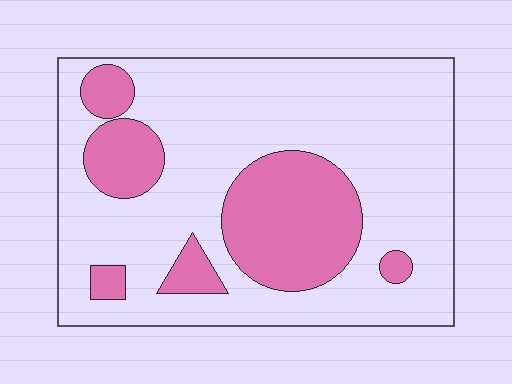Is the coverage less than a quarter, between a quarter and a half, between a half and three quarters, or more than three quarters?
Between a quarter and a half.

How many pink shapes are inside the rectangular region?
6.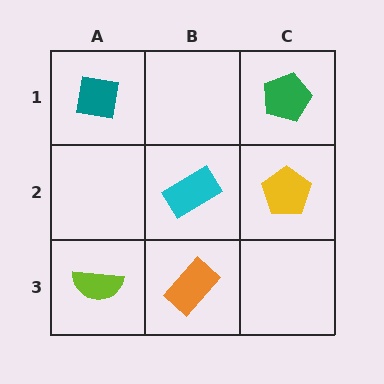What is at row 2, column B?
A cyan rectangle.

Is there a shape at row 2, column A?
No, that cell is empty.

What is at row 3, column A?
A lime semicircle.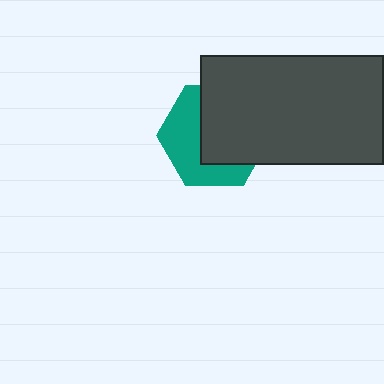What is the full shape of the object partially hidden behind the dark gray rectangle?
The partially hidden object is a teal hexagon.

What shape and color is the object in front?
The object in front is a dark gray rectangle.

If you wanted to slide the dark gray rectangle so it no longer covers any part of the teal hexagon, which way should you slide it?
Slide it toward the upper-right — that is the most direct way to separate the two shapes.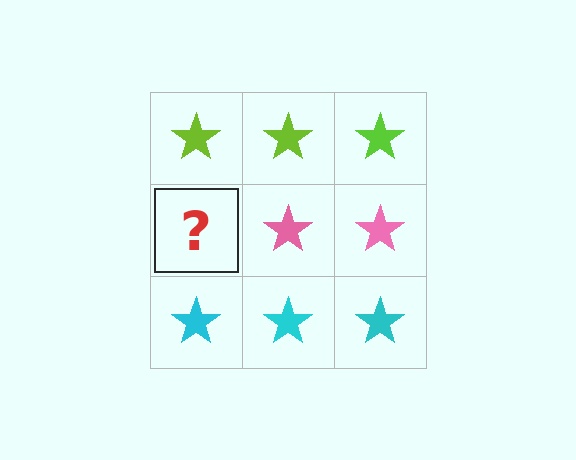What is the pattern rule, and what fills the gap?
The rule is that each row has a consistent color. The gap should be filled with a pink star.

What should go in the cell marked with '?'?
The missing cell should contain a pink star.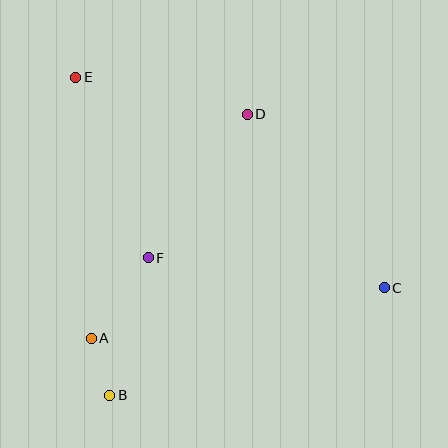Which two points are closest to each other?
Points A and B are closest to each other.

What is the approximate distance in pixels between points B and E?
The distance between B and E is approximately 320 pixels.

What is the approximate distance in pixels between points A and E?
The distance between A and E is approximately 262 pixels.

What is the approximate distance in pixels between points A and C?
The distance between A and C is approximately 297 pixels.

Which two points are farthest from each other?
Points C and E are farthest from each other.